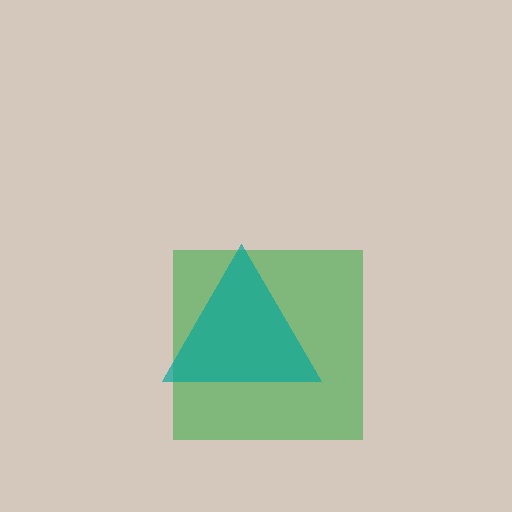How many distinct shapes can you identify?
There are 2 distinct shapes: a green square, a teal triangle.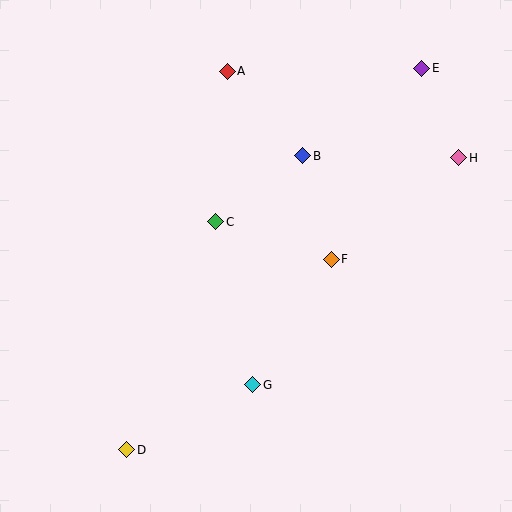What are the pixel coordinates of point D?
Point D is at (127, 450).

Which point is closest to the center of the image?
Point C at (216, 222) is closest to the center.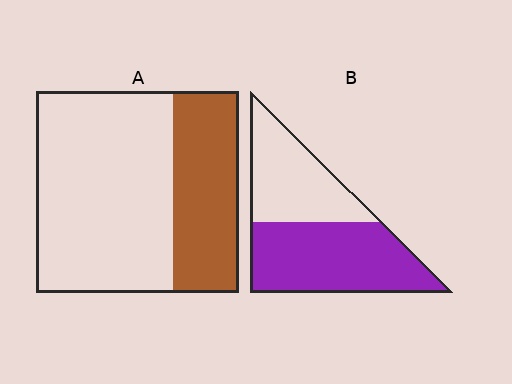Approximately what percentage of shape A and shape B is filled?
A is approximately 35% and B is approximately 60%.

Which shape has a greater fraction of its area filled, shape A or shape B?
Shape B.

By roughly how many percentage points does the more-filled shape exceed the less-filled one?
By roughly 25 percentage points (B over A).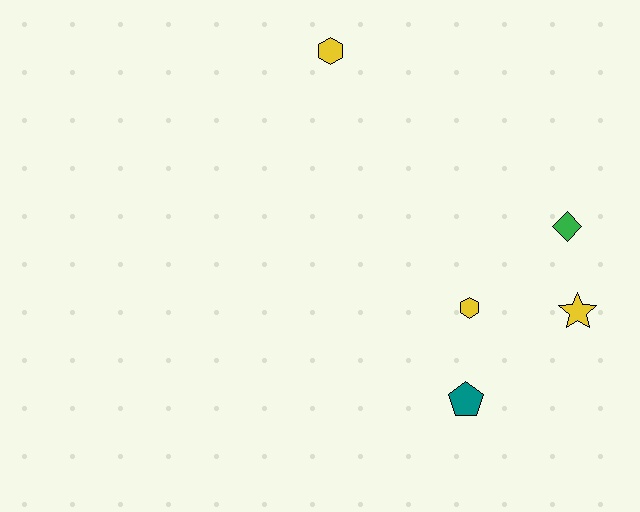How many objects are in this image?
There are 5 objects.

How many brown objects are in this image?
There are no brown objects.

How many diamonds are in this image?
There is 1 diamond.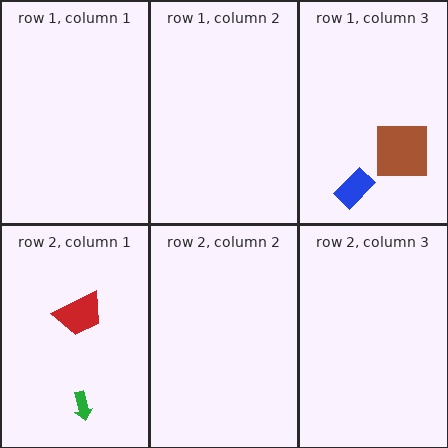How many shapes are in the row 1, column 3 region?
2.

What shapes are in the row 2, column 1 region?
The red trapezoid, the green arrow.